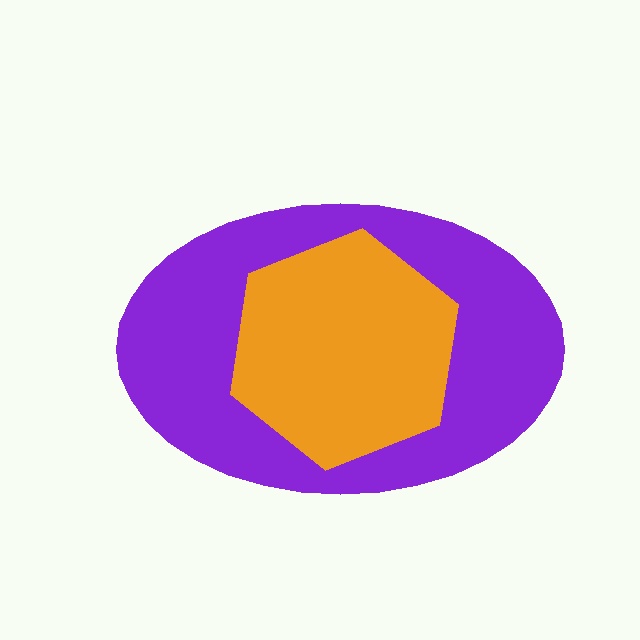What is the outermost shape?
The purple ellipse.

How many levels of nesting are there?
2.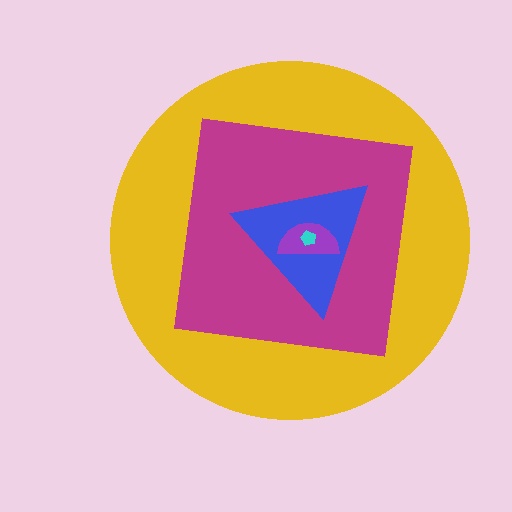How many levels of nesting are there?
5.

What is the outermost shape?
The yellow circle.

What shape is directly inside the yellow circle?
The magenta square.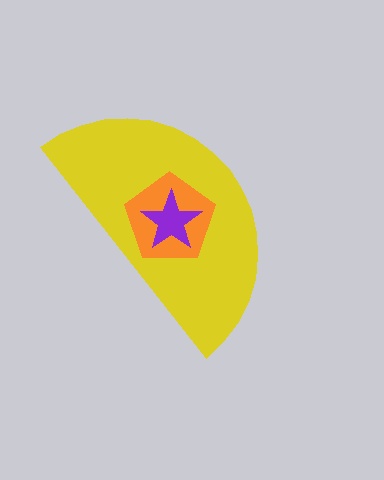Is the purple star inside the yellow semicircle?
Yes.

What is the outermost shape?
The yellow semicircle.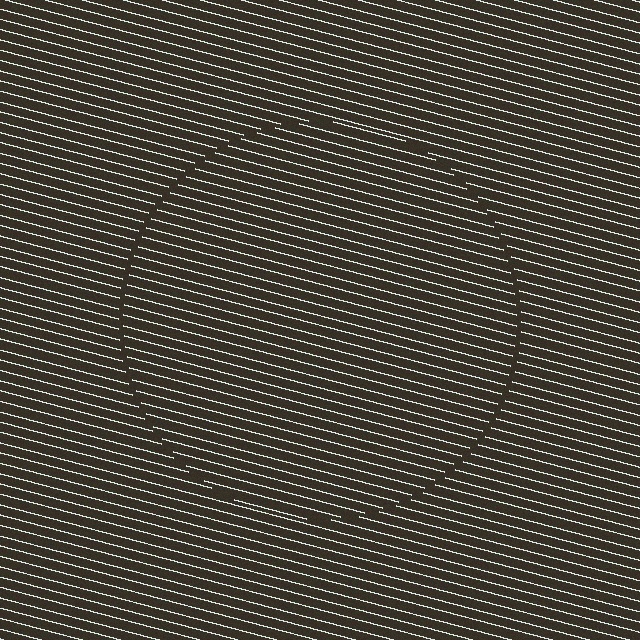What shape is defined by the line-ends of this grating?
An illusory circle. The interior of the shape contains the same grating, shifted by half a period — the contour is defined by the phase discontinuity where line-ends from the inner and outer gratings abut.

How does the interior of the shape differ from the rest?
The interior of the shape contains the same grating, shifted by half a period — the contour is defined by the phase discontinuity where line-ends from the inner and outer gratings abut.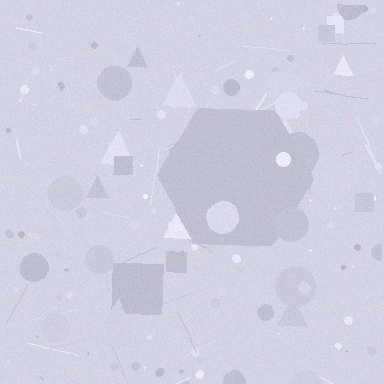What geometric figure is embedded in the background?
A hexagon is embedded in the background.